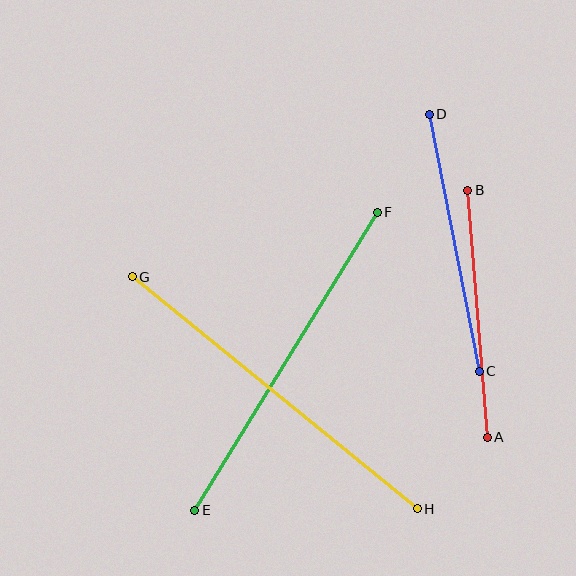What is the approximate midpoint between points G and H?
The midpoint is at approximately (275, 393) pixels.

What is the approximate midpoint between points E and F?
The midpoint is at approximately (286, 361) pixels.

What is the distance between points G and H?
The distance is approximately 368 pixels.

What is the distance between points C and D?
The distance is approximately 262 pixels.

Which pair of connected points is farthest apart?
Points G and H are farthest apart.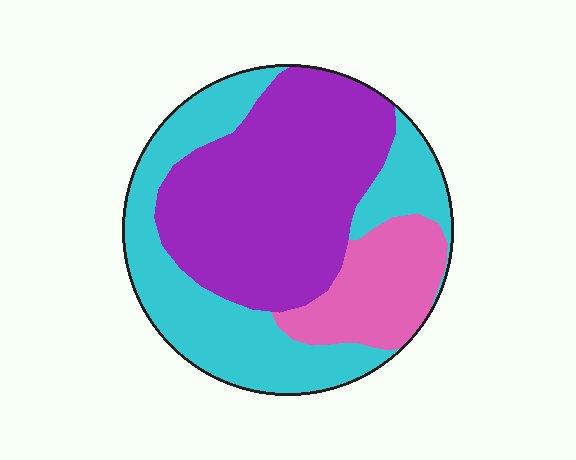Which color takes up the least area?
Pink, at roughly 15%.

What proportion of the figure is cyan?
Cyan covers 39% of the figure.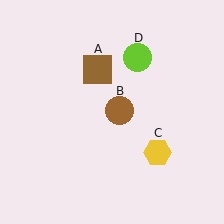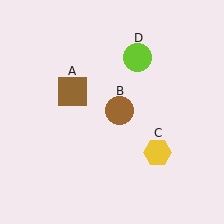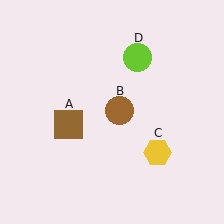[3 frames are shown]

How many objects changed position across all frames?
1 object changed position: brown square (object A).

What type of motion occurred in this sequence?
The brown square (object A) rotated counterclockwise around the center of the scene.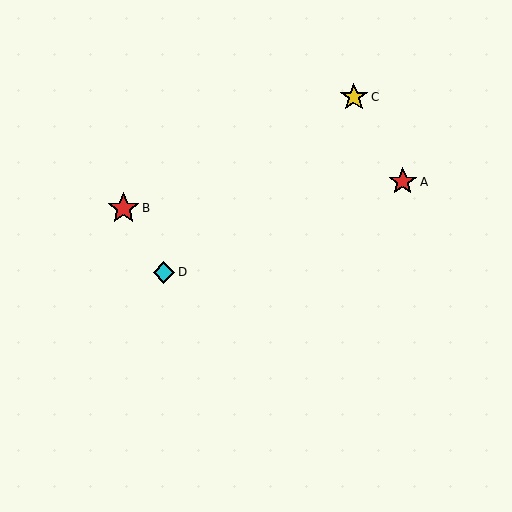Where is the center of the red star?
The center of the red star is at (123, 208).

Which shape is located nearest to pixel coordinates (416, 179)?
The red star (labeled A) at (403, 182) is nearest to that location.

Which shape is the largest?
The red star (labeled B) is the largest.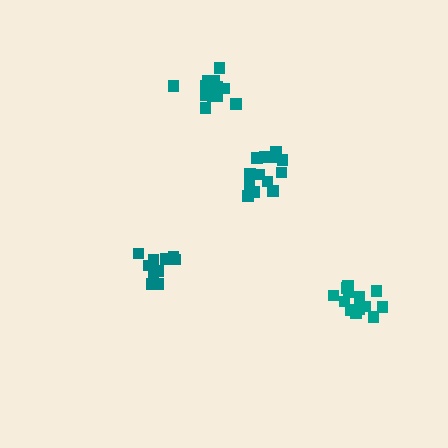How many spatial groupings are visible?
There are 4 spatial groupings.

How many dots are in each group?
Group 1: 14 dots, Group 2: 11 dots, Group 3: 13 dots, Group 4: 13 dots (51 total).